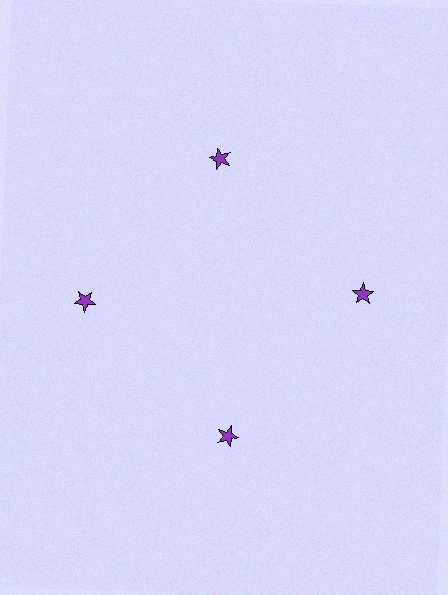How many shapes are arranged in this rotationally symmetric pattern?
There are 4 shapes, arranged in 4 groups of 1.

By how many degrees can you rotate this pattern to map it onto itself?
The pattern maps onto itself every 90 degrees of rotation.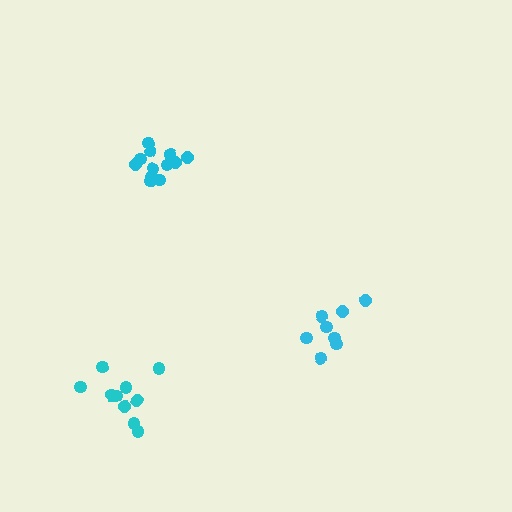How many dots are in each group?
Group 1: 8 dots, Group 2: 12 dots, Group 3: 10 dots (30 total).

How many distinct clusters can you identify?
There are 3 distinct clusters.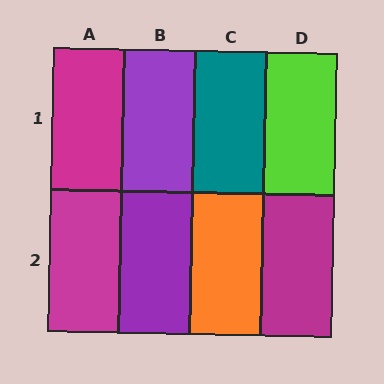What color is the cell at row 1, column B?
Purple.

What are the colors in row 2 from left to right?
Magenta, purple, orange, magenta.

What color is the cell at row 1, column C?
Teal.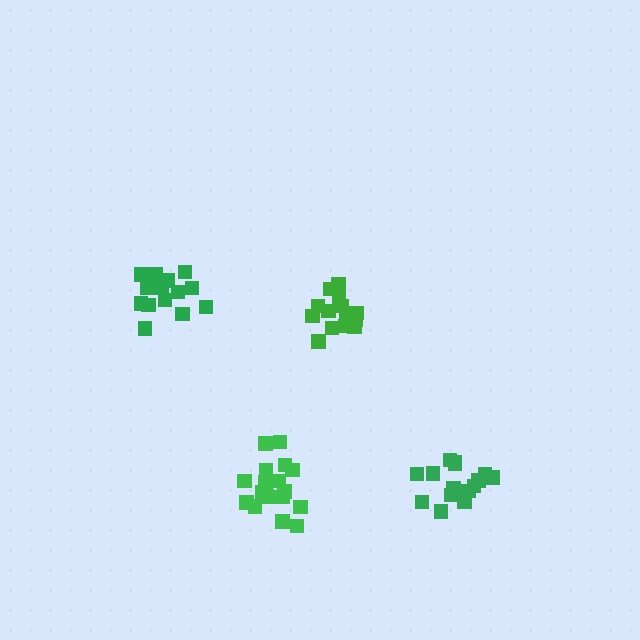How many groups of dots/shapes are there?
There are 4 groups.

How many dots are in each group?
Group 1: 15 dots, Group 2: 15 dots, Group 3: 18 dots, Group 4: 17 dots (65 total).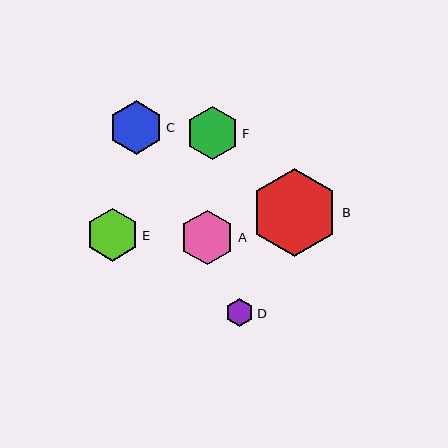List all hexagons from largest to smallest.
From largest to smallest: B, A, C, F, E, D.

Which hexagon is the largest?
Hexagon B is the largest with a size of approximately 88 pixels.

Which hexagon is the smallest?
Hexagon D is the smallest with a size of approximately 28 pixels.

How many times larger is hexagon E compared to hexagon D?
Hexagon E is approximately 1.9 times the size of hexagon D.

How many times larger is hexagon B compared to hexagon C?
Hexagon B is approximately 1.6 times the size of hexagon C.